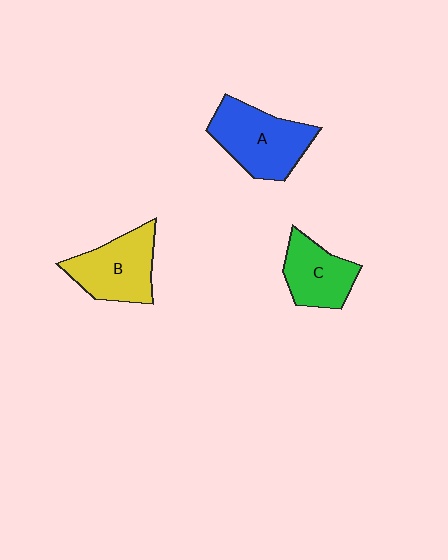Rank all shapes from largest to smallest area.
From largest to smallest: A (blue), B (yellow), C (green).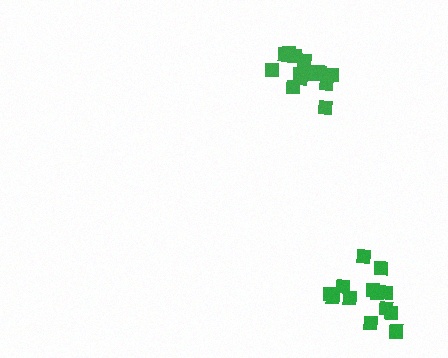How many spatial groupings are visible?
There are 2 spatial groupings.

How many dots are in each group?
Group 1: 15 dots, Group 2: 13 dots (28 total).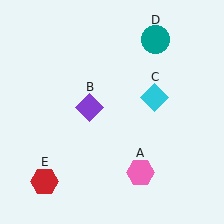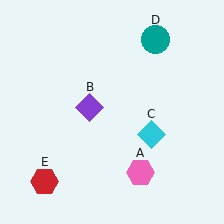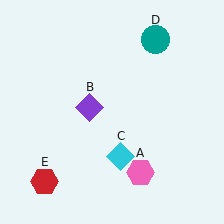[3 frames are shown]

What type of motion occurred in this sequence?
The cyan diamond (object C) rotated clockwise around the center of the scene.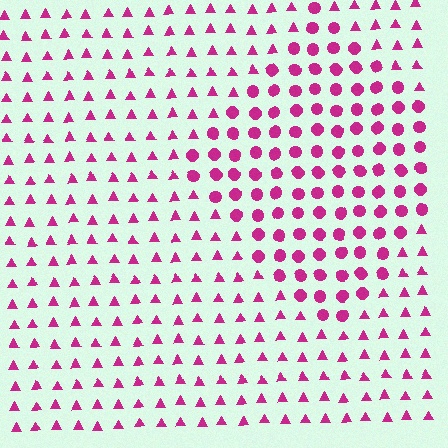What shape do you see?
I see a diamond.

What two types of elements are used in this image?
The image uses circles inside the diamond region and triangles outside it.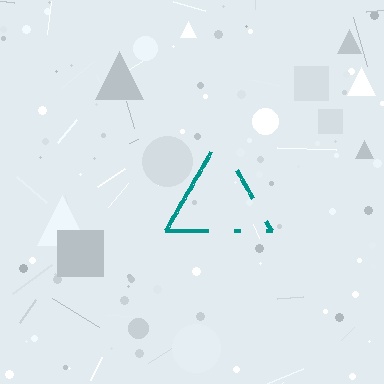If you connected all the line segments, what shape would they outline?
They would outline a triangle.